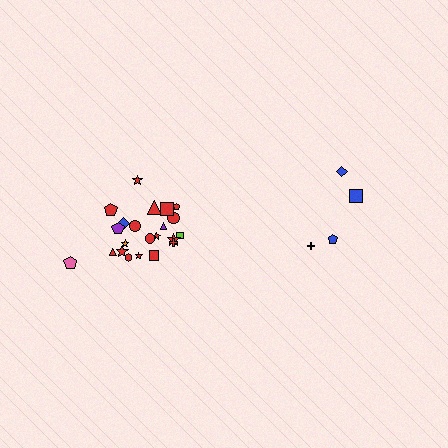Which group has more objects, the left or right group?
The left group.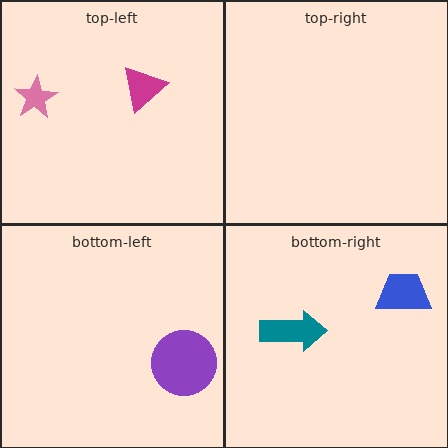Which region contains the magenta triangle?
The top-left region.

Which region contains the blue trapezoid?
The bottom-right region.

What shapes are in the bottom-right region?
The teal arrow, the blue trapezoid.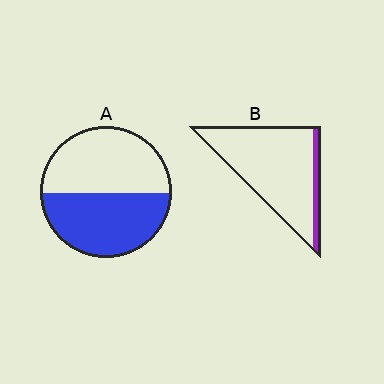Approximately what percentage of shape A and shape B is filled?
A is approximately 50% and B is approximately 10%.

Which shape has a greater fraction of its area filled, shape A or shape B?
Shape A.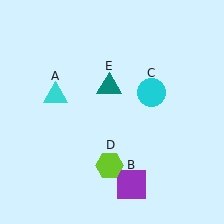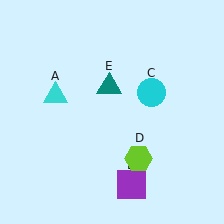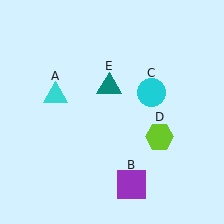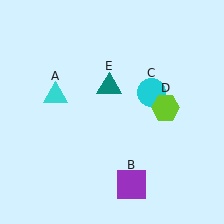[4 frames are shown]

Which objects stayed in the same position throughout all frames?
Cyan triangle (object A) and purple square (object B) and cyan circle (object C) and teal triangle (object E) remained stationary.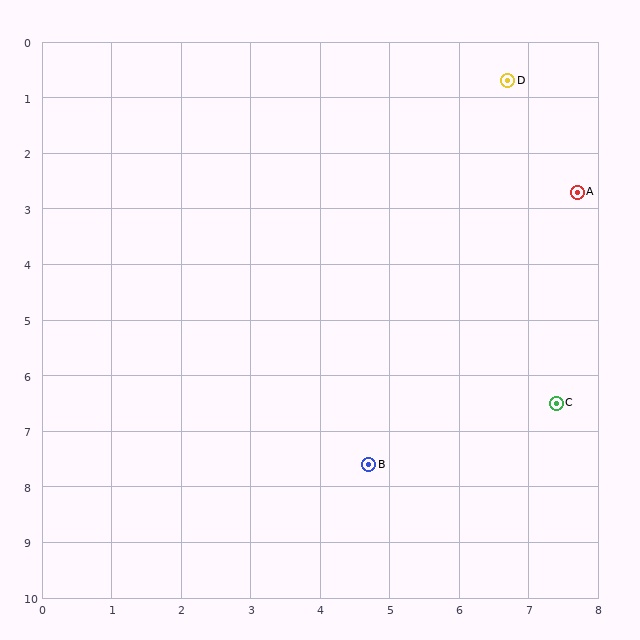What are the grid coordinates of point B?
Point B is at approximately (4.7, 7.6).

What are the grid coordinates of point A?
Point A is at approximately (7.7, 2.7).